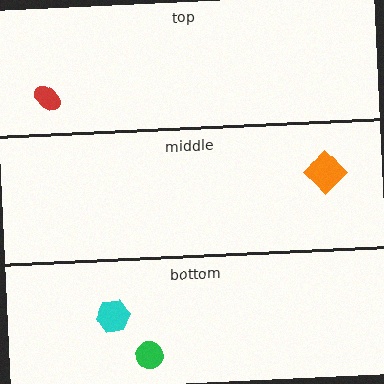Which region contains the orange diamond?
The middle region.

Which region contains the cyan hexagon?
The bottom region.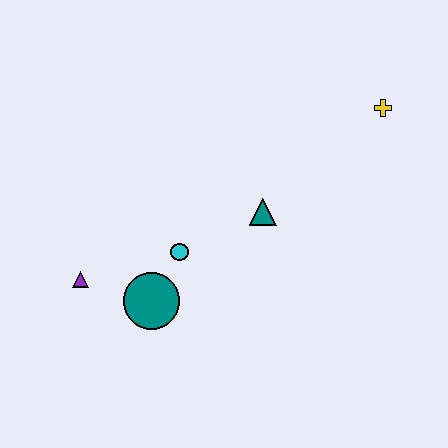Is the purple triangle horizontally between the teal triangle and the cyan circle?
No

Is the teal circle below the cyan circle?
Yes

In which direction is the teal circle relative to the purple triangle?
The teal circle is to the right of the purple triangle.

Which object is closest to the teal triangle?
The cyan circle is closest to the teal triangle.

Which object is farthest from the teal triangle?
The purple triangle is farthest from the teal triangle.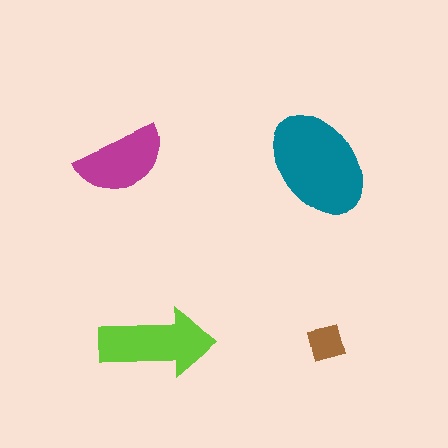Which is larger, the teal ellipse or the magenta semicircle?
The teal ellipse.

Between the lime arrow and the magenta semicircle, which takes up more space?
The lime arrow.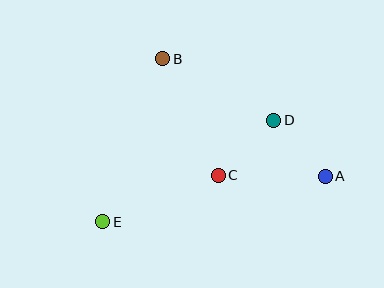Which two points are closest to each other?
Points A and D are closest to each other.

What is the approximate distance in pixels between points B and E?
The distance between B and E is approximately 174 pixels.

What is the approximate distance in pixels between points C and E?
The distance between C and E is approximately 125 pixels.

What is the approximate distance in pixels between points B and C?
The distance between B and C is approximately 129 pixels.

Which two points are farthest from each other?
Points A and E are farthest from each other.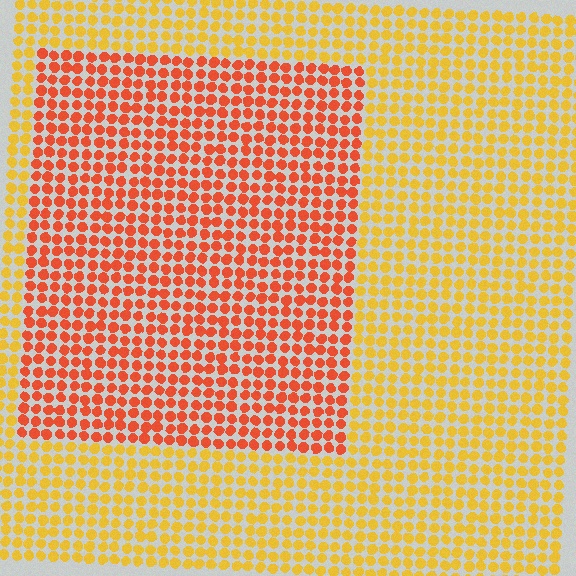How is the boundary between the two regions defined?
The boundary is defined purely by a slight shift in hue (about 37 degrees). Spacing, size, and orientation are identical on both sides.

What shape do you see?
I see a rectangle.